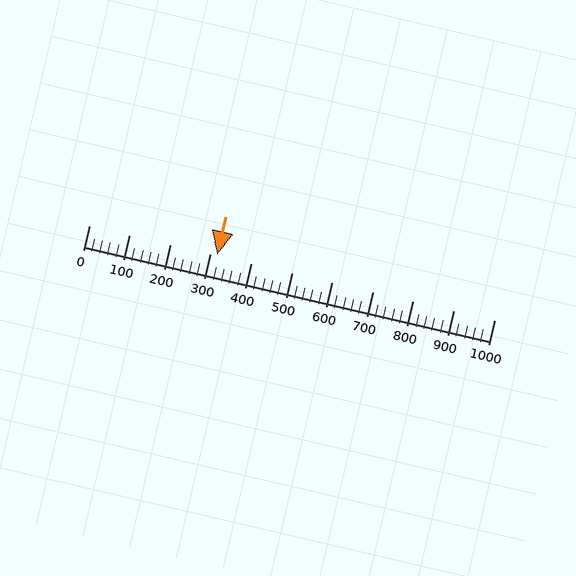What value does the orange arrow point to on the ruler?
The orange arrow points to approximately 315.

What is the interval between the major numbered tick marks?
The major tick marks are spaced 100 units apart.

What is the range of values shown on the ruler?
The ruler shows values from 0 to 1000.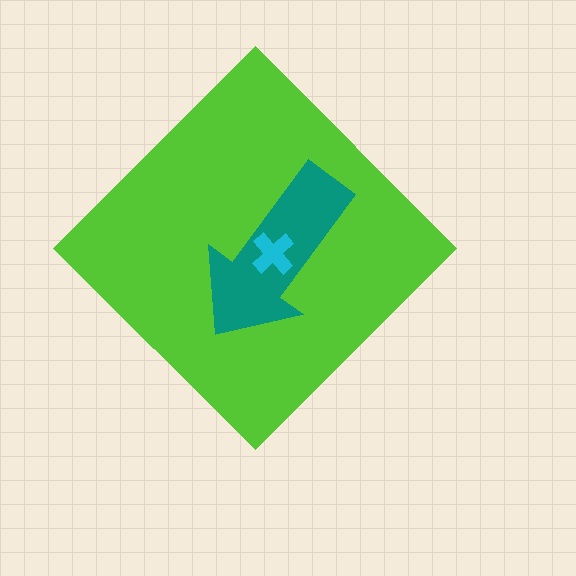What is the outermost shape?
The lime diamond.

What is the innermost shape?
The cyan cross.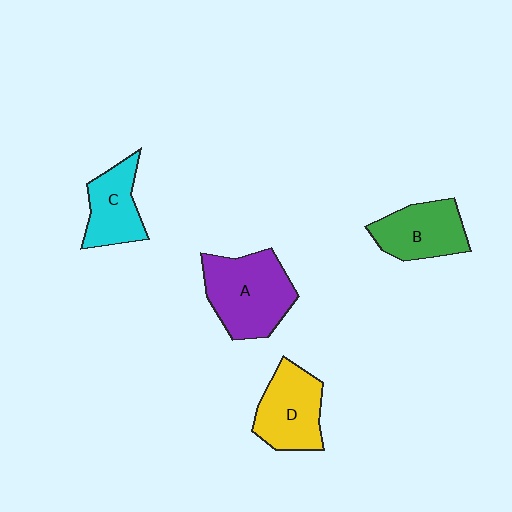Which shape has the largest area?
Shape A (purple).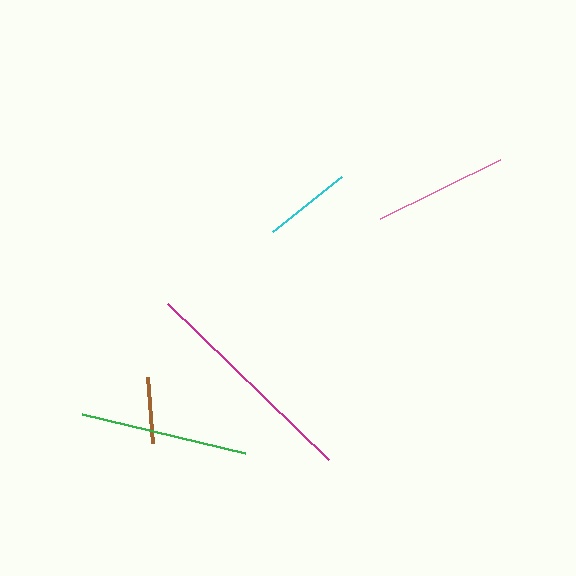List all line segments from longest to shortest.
From longest to shortest: magenta, green, pink, cyan, brown.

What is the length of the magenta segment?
The magenta segment is approximately 224 pixels long.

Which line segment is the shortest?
The brown line is the shortest at approximately 66 pixels.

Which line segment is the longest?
The magenta line is the longest at approximately 224 pixels.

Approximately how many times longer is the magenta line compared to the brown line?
The magenta line is approximately 3.4 times the length of the brown line.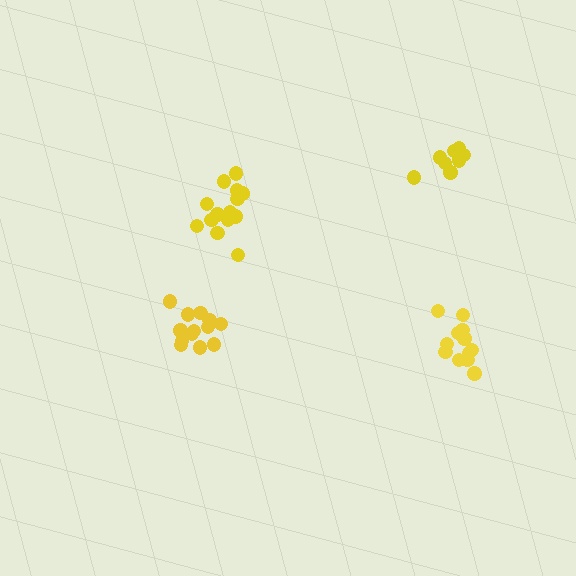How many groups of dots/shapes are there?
There are 4 groups.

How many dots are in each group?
Group 1: 13 dots, Group 2: 8 dots, Group 3: 12 dots, Group 4: 14 dots (47 total).